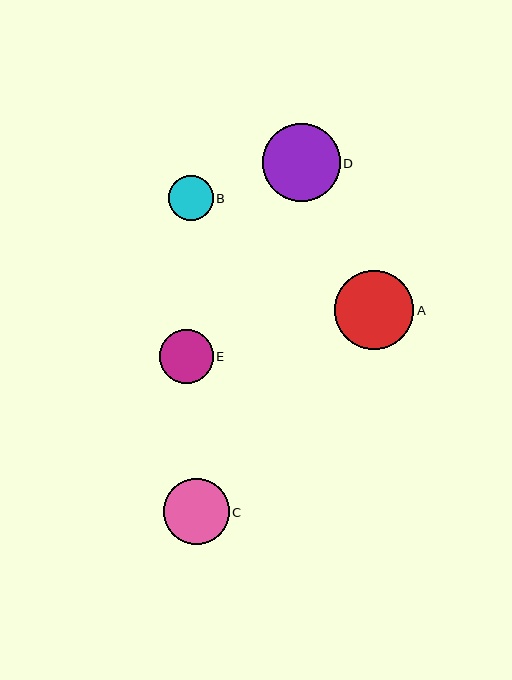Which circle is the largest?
Circle A is the largest with a size of approximately 79 pixels.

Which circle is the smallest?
Circle B is the smallest with a size of approximately 45 pixels.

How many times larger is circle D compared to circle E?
Circle D is approximately 1.4 times the size of circle E.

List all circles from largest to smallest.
From largest to smallest: A, D, C, E, B.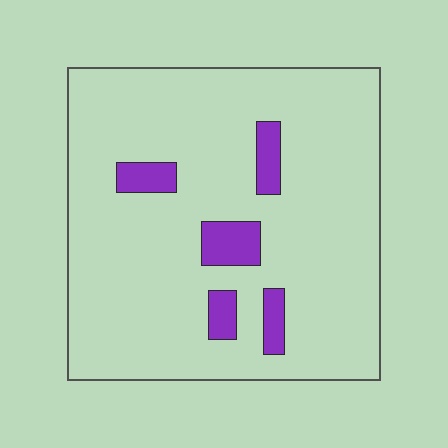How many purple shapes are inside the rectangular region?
5.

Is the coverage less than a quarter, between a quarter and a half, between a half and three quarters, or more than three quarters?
Less than a quarter.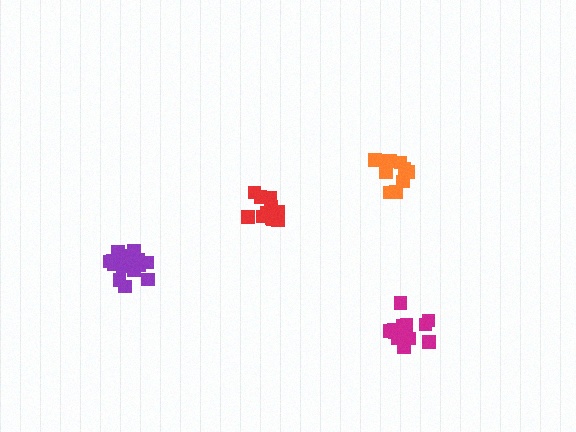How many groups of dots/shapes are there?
There are 4 groups.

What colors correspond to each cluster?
The clusters are colored: orange, red, magenta, purple.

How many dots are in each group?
Group 1: 12 dots, Group 2: 17 dots, Group 3: 15 dots, Group 4: 17 dots (61 total).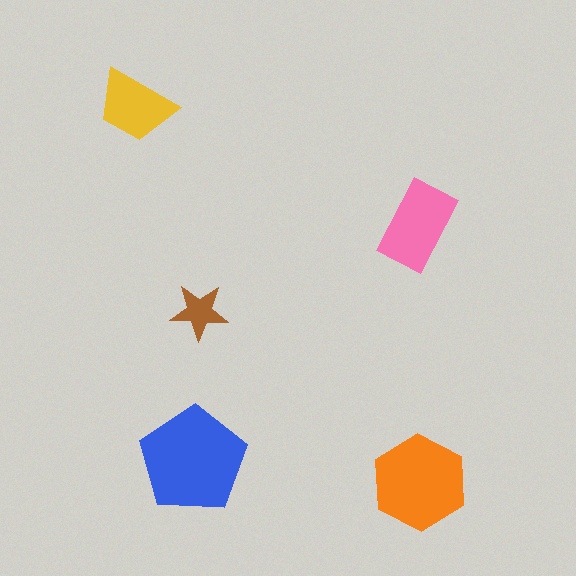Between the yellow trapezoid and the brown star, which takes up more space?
The yellow trapezoid.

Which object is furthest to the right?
The orange hexagon is rightmost.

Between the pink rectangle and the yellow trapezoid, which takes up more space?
The pink rectangle.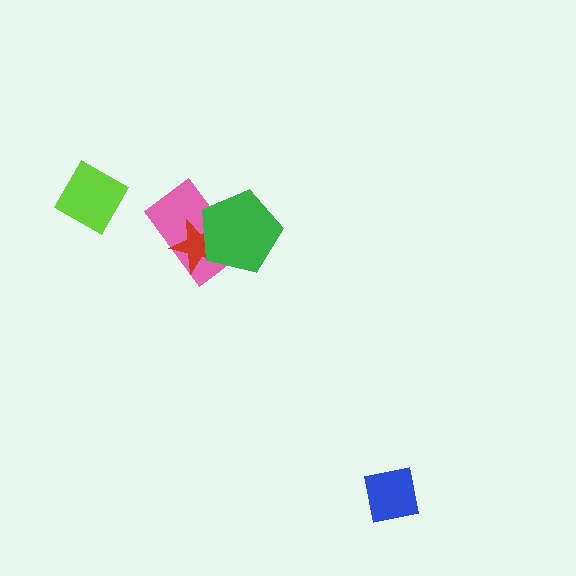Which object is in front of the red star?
The green pentagon is in front of the red star.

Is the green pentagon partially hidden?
No, no other shape covers it.